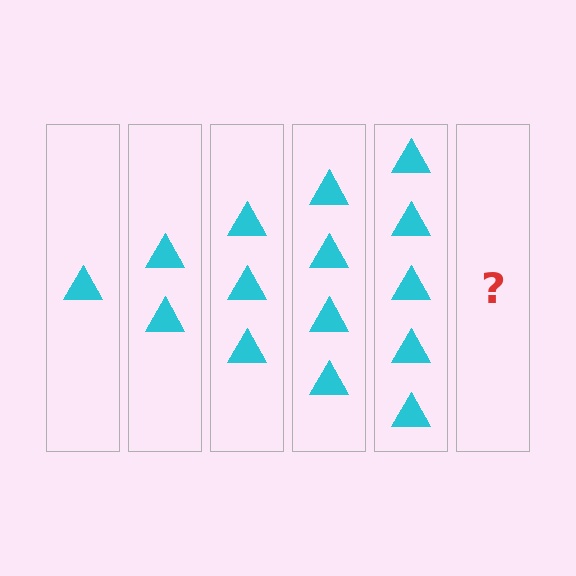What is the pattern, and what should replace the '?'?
The pattern is that each step adds one more triangle. The '?' should be 6 triangles.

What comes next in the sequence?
The next element should be 6 triangles.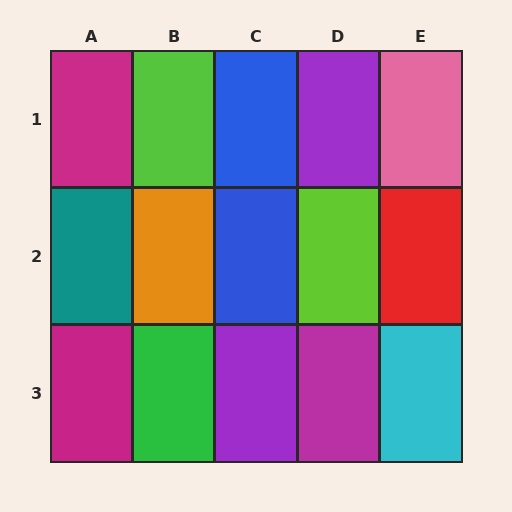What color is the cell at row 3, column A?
Magenta.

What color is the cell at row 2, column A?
Teal.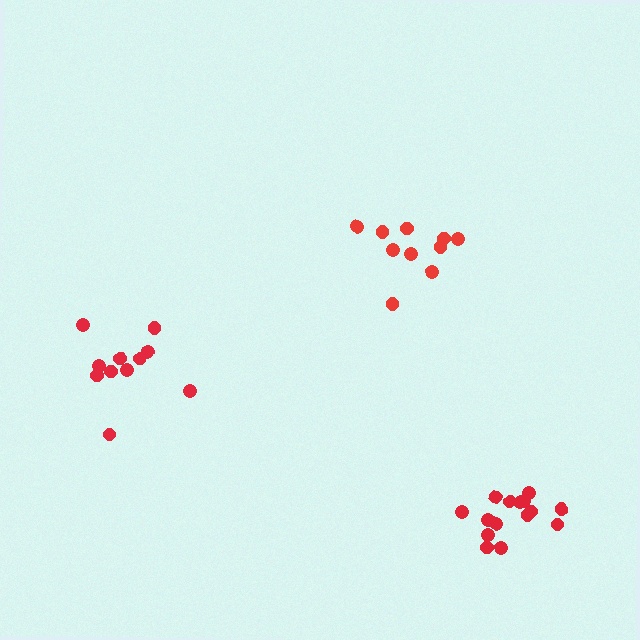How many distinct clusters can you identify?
There are 3 distinct clusters.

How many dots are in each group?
Group 1: 10 dots, Group 2: 11 dots, Group 3: 15 dots (36 total).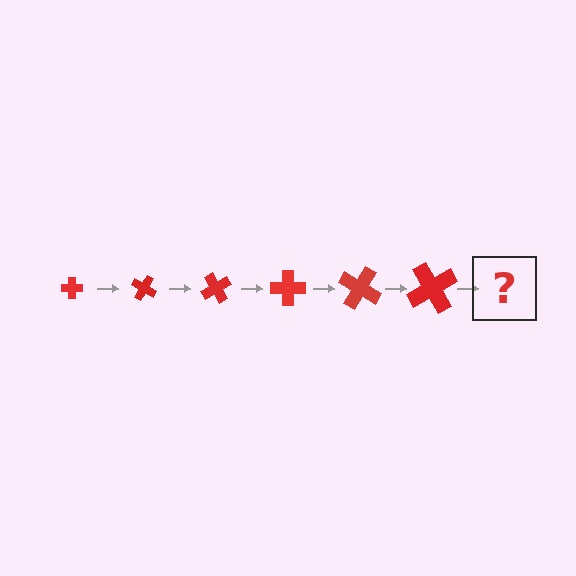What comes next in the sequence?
The next element should be a cross, larger than the previous one and rotated 180 degrees from the start.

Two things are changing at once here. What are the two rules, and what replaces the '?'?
The two rules are that the cross grows larger each step and it rotates 30 degrees each step. The '?' should be a cross, larger than the previous one and rotated 180 degrees from the start.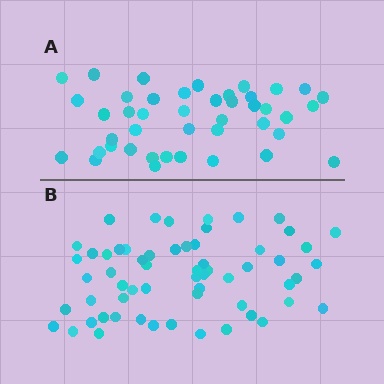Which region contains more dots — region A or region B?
Region B (the bottom region) has more dots.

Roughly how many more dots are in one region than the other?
Region B has approximately 15 more dots than region A.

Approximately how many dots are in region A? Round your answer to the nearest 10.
About 40 dots. (The exact count is 43, which rounds to 40.)